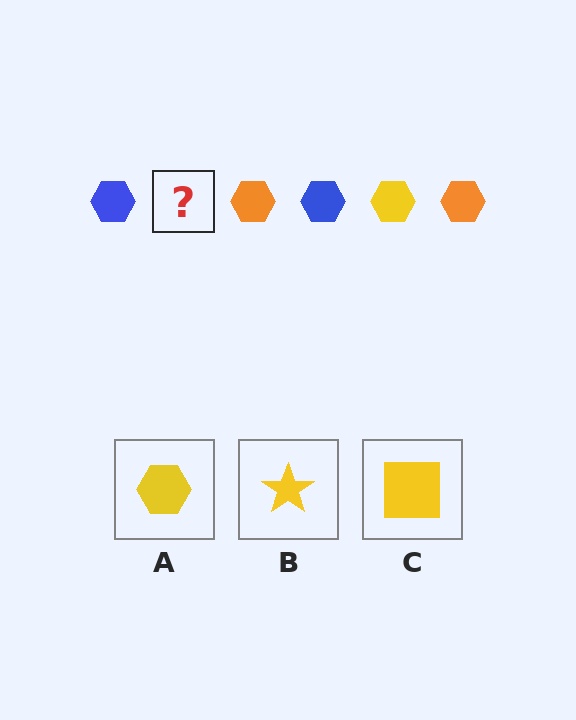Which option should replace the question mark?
Option A.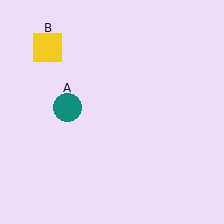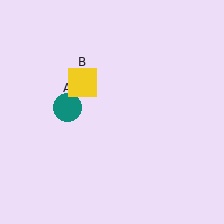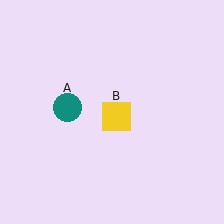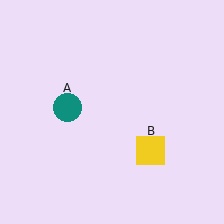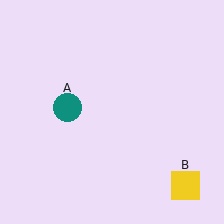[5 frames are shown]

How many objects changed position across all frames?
1 object changed position: yellow square (object B).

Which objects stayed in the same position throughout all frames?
Teal circle (object A) remained stationary.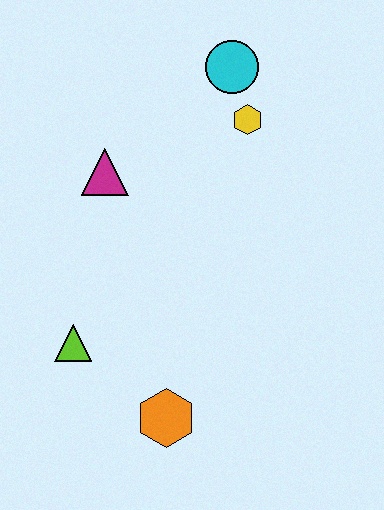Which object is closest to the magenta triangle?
The yellow hexagon is closest to the magenta triangle.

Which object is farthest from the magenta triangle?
The orange hexagon is farthest from the magenta triangle.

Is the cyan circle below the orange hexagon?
No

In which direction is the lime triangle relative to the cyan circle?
The lime triangle is below the cyan circle.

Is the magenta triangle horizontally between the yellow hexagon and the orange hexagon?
No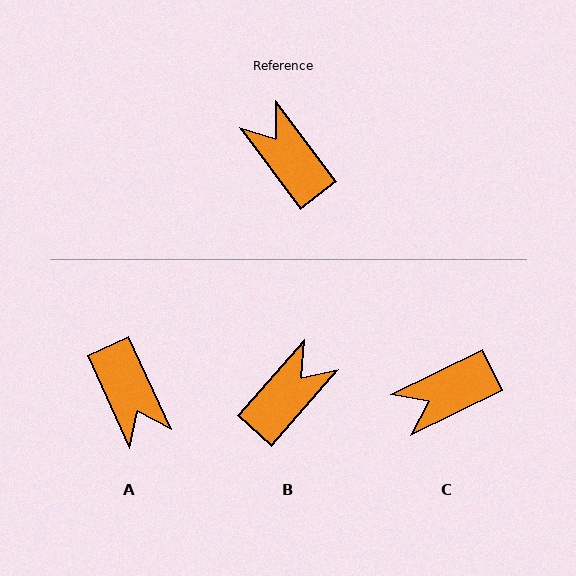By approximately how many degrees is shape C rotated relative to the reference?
Approximately 79 degrees counter-clockwise.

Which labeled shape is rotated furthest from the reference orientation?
A, about 168 degrees away.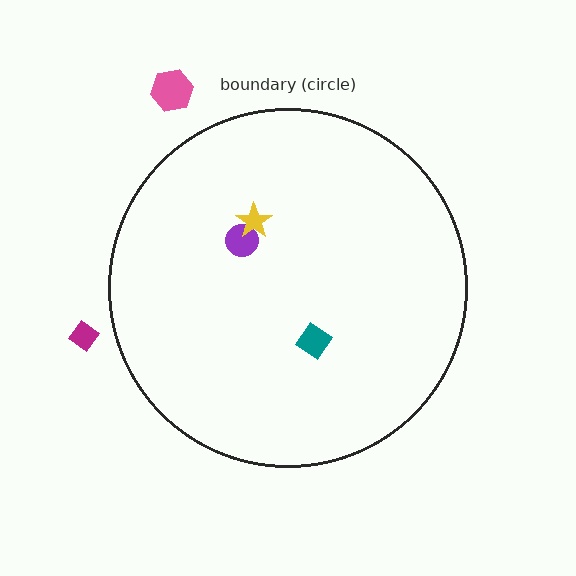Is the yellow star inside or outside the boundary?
Inside.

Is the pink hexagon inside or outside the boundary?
Outside.